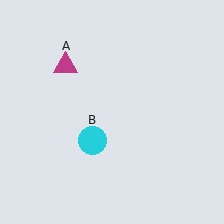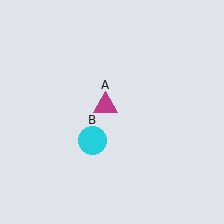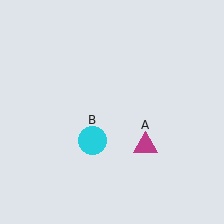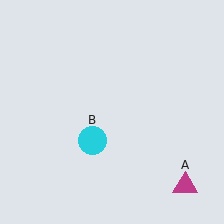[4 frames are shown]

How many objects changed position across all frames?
1 object changed position: magenta triangle (object A).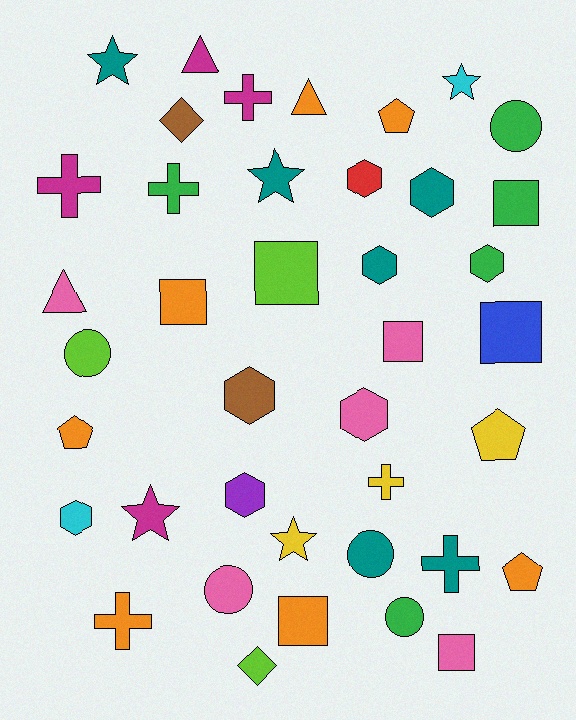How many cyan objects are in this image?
There are 2 cyan objects.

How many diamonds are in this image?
There are 2 diamonds.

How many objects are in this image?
There are 40 objects.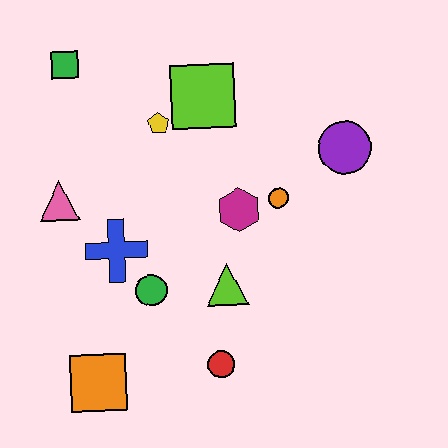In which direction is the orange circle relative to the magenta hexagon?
The orange circle is to the right of the magenta hexagon.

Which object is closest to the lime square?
The yellow pentagon is closest to the lime square.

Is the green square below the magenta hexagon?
No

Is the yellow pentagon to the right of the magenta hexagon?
No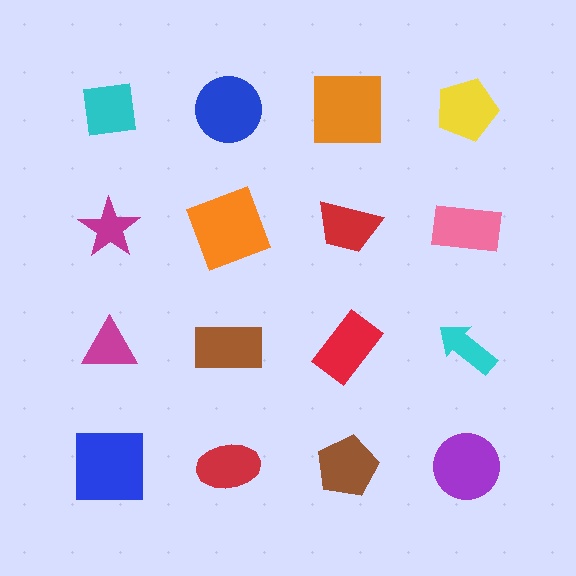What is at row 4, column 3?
A brown pentagon.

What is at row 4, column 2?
A red ellipse.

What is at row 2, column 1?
A magenta star.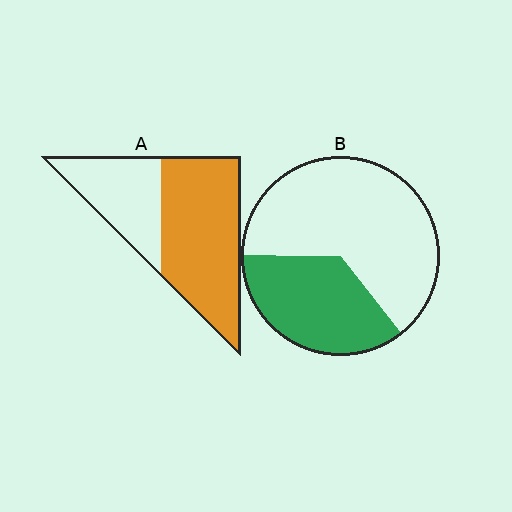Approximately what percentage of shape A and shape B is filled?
A is approximately 65% and B is approximately 35%.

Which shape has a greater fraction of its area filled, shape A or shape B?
Shape A.